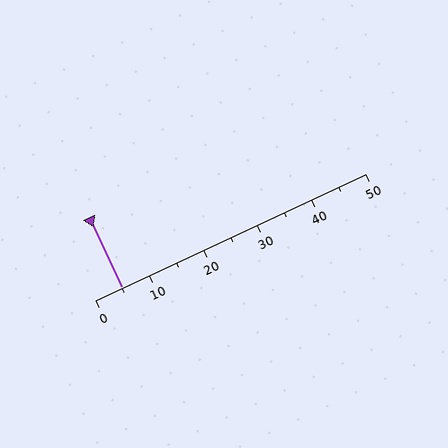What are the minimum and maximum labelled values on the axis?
The axis runs from 0 to 50.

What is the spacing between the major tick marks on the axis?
The major ticks are spaced 10 apart.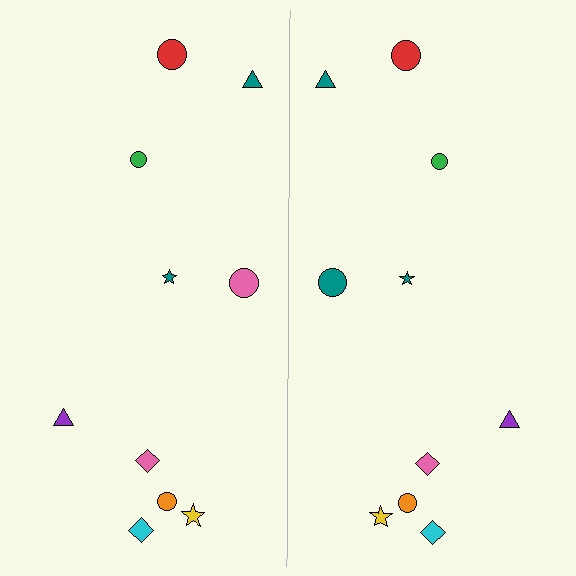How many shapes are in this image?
There are 20 shapes in this image.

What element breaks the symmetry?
The teal circle on the right side breaks the symmetry — its mirror counterpart is pink.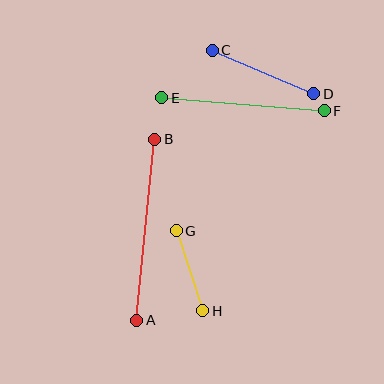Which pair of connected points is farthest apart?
Points A and B are farthest apart.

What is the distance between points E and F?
The distance is approximately 163 pixels.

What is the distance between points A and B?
The distance is approximately 182 pixels.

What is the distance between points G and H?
The distance is approximately 84 pixels.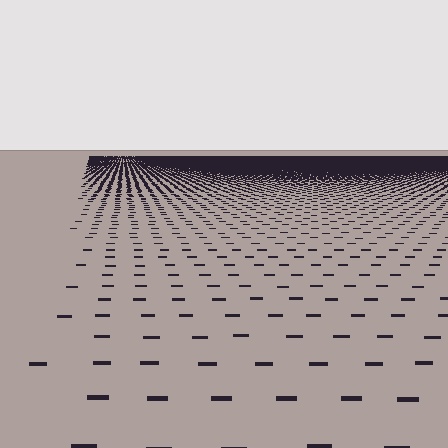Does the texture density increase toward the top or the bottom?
Density increases toward the top.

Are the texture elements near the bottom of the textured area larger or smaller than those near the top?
Larger. Near the bottom, elements are closer to the viewer and appear at a bigger on-screen size.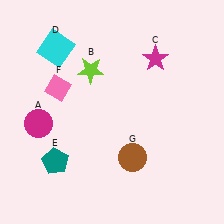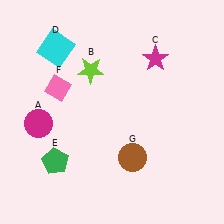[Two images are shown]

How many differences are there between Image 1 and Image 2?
There is 1 difference between the two images.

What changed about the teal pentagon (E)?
In Image 1, E is teal. In Image 2, it changed to green.